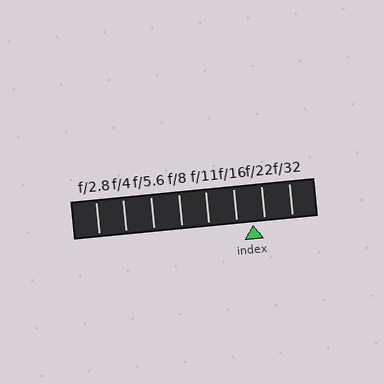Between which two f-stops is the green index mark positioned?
The index mark is between f/16 and f/22.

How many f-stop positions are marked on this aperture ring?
There are 8 f-stop positions marked.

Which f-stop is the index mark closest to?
The index mark is closest to f/22.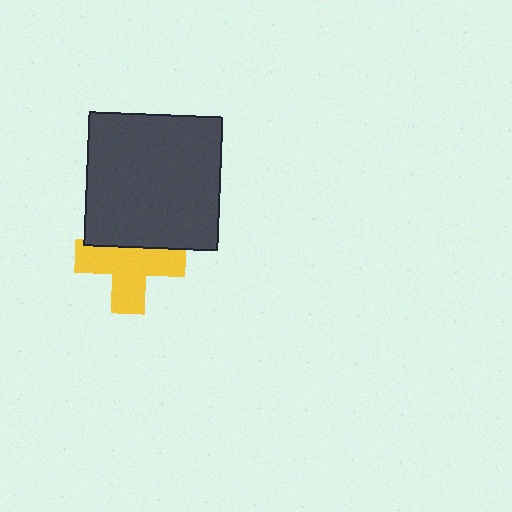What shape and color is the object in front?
The object in front is a dark gray square.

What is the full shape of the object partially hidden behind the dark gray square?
The partially hidden object is a yellow cross.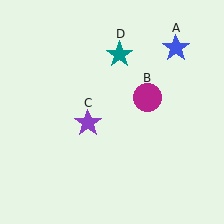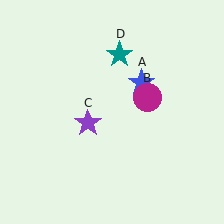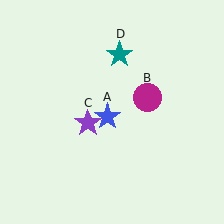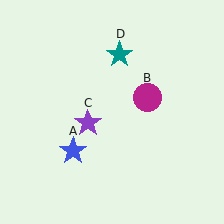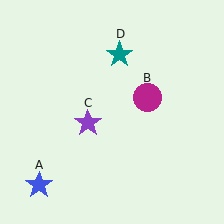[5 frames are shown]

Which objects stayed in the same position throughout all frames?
Magenta circle (object B) and purple star (object C) and teal star (object D) remained stationary.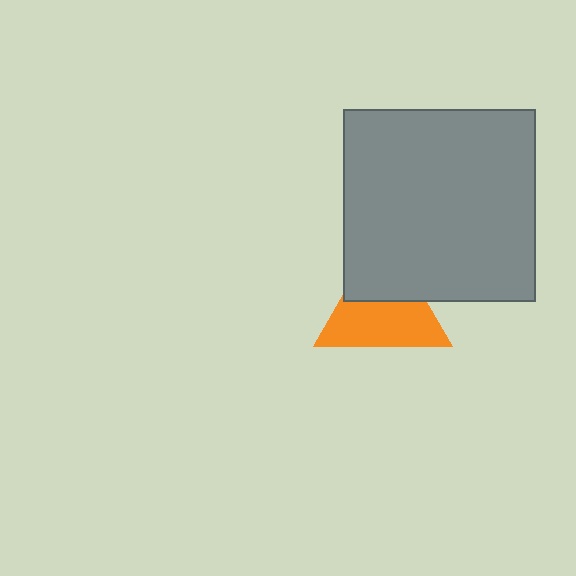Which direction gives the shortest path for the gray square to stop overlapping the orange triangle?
Moving up gives the shortest separation.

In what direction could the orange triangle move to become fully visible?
The orange triangle could move down. That would shift it out from behind the gray square entirely.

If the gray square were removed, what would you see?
You would see the complete orange triangle.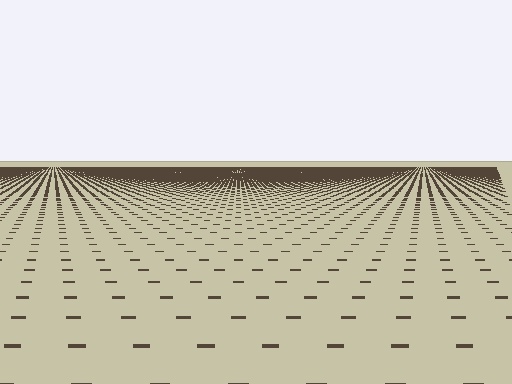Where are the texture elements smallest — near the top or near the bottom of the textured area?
Near the top.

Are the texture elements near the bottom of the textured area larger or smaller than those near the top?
Larger. Near the bottom, elements are closer to the viewer and appear at a bigger on-screen size.